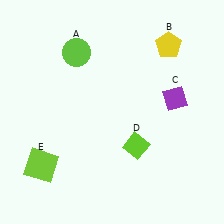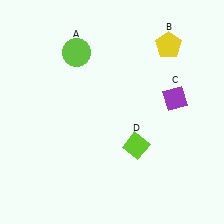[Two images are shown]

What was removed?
The lime square (E) was removed in Image 2.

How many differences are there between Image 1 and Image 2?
There is 1 difference between the two images.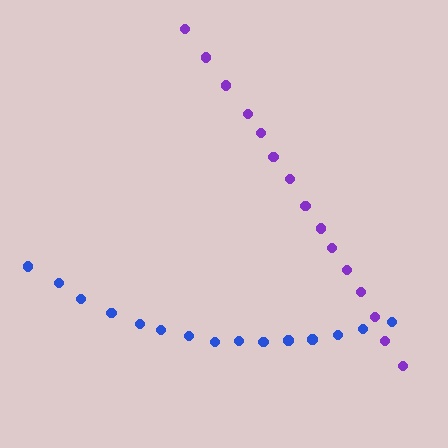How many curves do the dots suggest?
There are 2 distinct paths.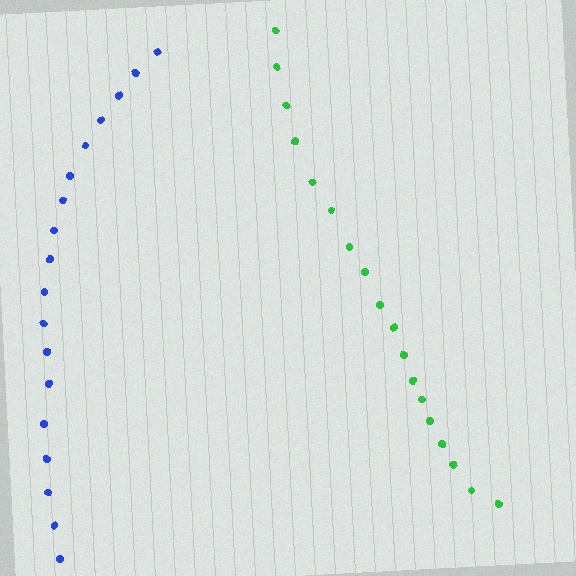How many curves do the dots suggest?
There are 2 distinct paths.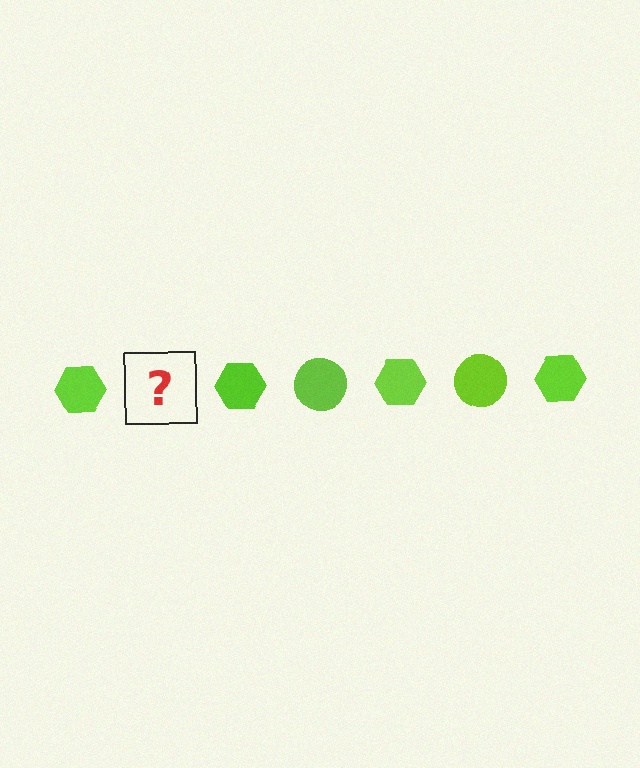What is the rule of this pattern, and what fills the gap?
The rule is that the pattern cycles through hexagon, circle shapes in lime. The gap should be filled with a lime circle.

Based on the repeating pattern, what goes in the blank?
The blank should be a lime circle.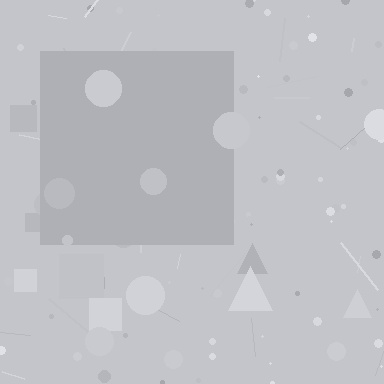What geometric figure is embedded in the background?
A square is embedded in the background.